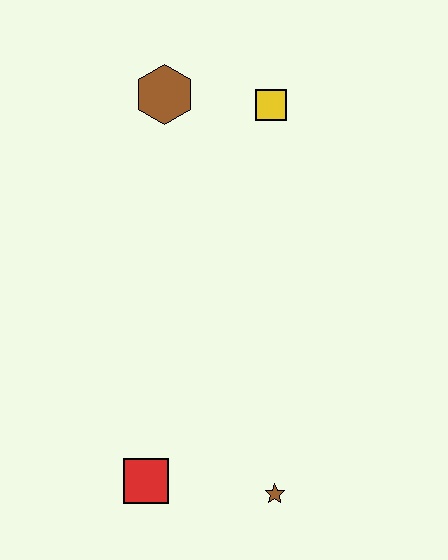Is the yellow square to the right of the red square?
Yes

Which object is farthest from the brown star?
The brown hexagon is farthest from the brown star.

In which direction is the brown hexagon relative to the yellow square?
The brown hexagon is to the left of the yellow square.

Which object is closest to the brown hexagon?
The yellow square is closest to the brown hexagon.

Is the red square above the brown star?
Yes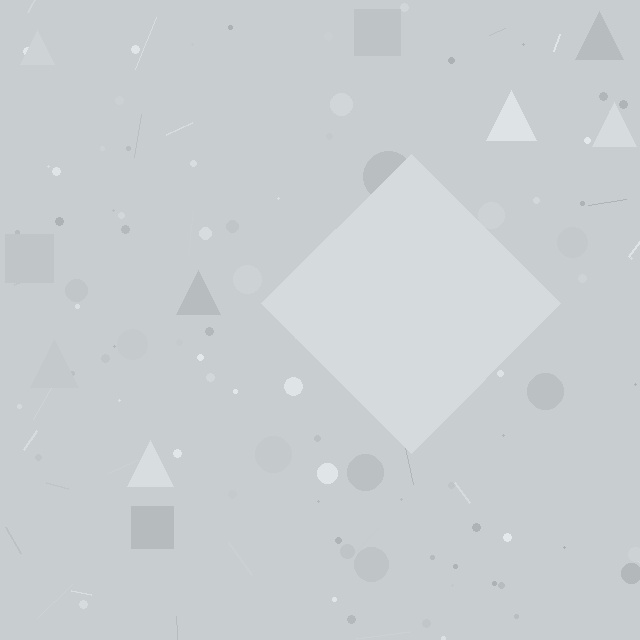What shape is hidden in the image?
A diamond is hidden in the image.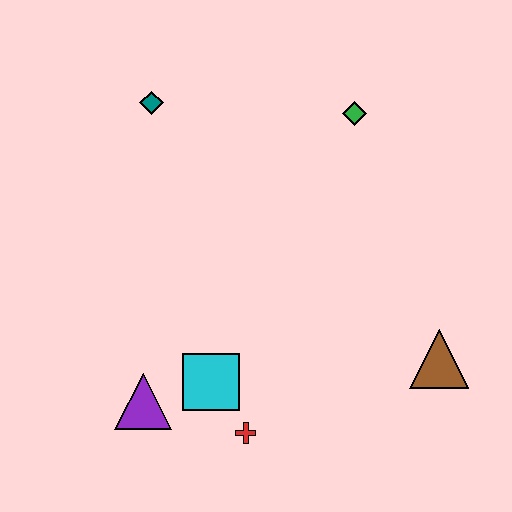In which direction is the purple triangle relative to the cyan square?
The purple triangle is to the left of the cyan square.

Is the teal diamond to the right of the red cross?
No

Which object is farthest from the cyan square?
The green diamond is farthest from the cyan square.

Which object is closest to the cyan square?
The red cross is closest to the cyan square.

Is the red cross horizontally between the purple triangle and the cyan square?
No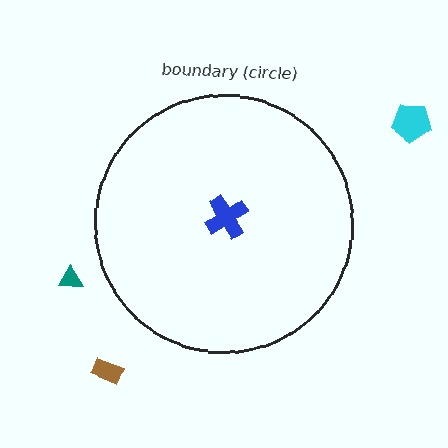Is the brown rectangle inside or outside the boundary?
Outside.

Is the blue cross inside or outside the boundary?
Inside.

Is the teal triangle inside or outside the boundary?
Outside.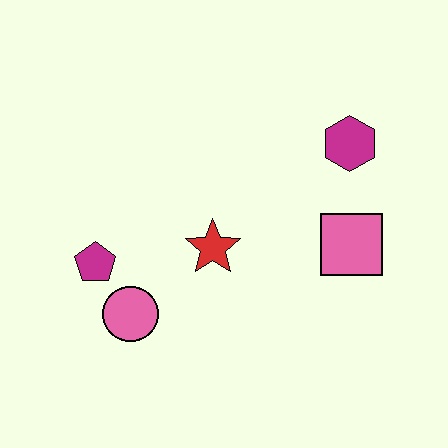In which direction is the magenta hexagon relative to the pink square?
The magenta hexagon is above the pink square.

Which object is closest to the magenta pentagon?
The pink circle is closest to the magenta pentagon.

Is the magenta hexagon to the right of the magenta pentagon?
Yes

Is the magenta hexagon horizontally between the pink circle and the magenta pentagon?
No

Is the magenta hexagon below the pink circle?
No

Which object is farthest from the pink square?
The magenta pentagon is farthest from the pink square.